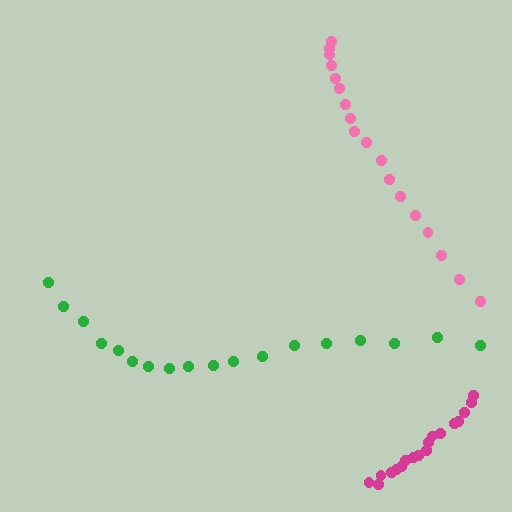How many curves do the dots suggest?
There are 3 distinct paths.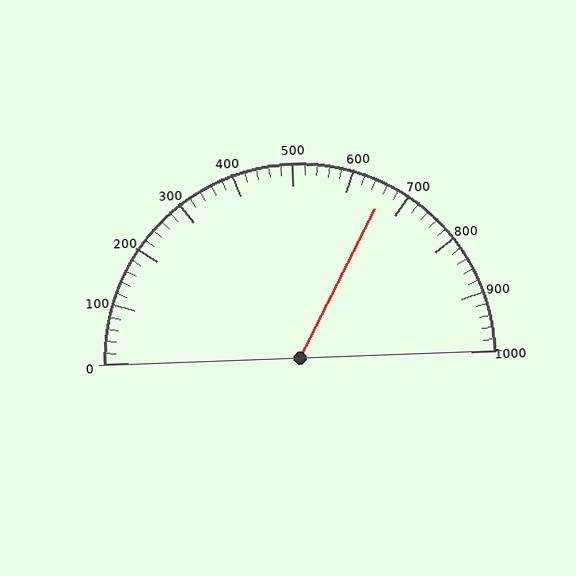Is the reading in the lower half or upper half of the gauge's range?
The reading is in the upper half of the range (0 to 1000).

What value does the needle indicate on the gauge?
The needle indicates approximately 660.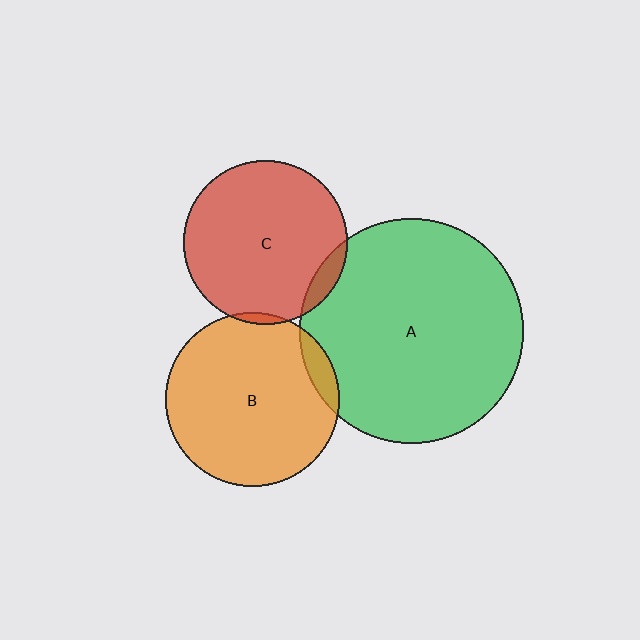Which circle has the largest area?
Circle A (green).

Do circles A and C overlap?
Yes.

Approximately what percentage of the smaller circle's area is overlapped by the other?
Approximately 5%.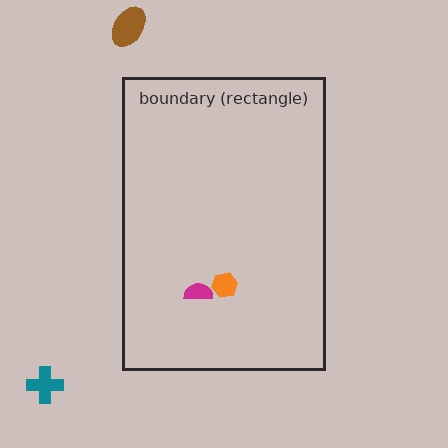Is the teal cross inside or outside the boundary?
Outside.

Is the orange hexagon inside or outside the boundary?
Inside.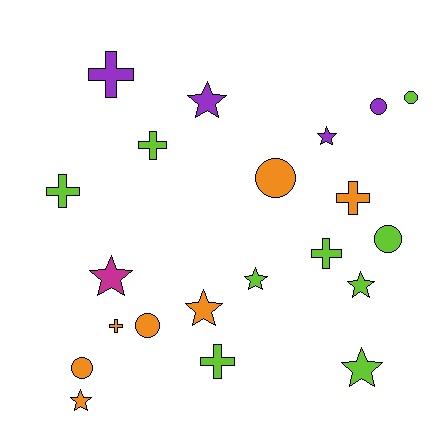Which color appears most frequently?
Lime, with 9 objects.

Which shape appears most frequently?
Star, with 8 objects.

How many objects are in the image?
There are 21 objects.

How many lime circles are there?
There are 2 lime circles.